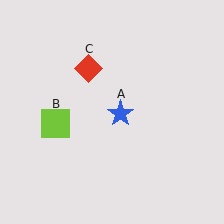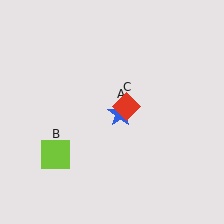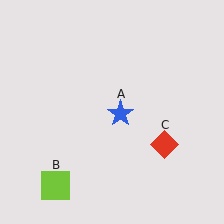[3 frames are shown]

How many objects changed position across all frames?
2 objects changed position: lime square (object B), red diamond (object C).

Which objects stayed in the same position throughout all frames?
Blue star (object A) remained stationary.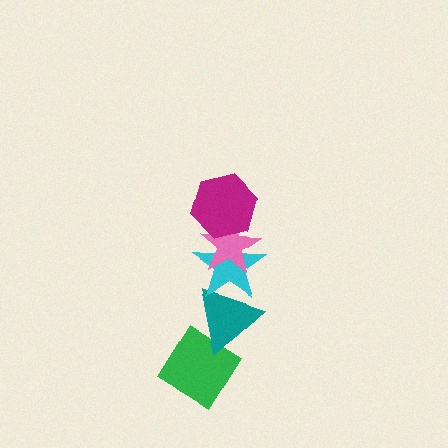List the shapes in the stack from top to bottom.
From top to bottom: the magenta hexagon, the pink star, the cyan star, the teal triangle, the green diamond.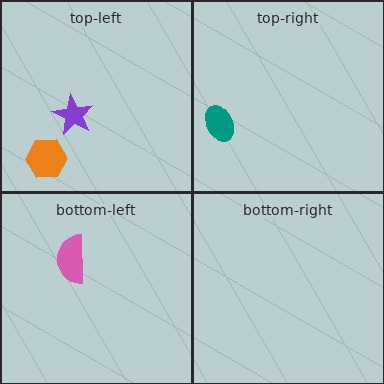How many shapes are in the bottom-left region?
1.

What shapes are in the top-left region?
The purple star, the orange hexagon.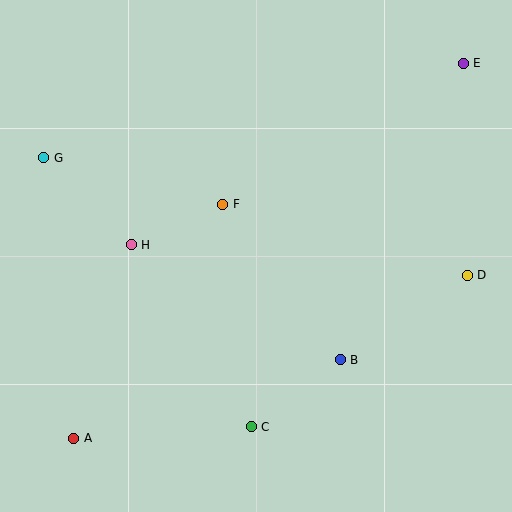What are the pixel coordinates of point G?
Point G is at (44, 158).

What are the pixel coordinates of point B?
Point B is at (340, 360).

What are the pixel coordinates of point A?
Point A is at (74, 438).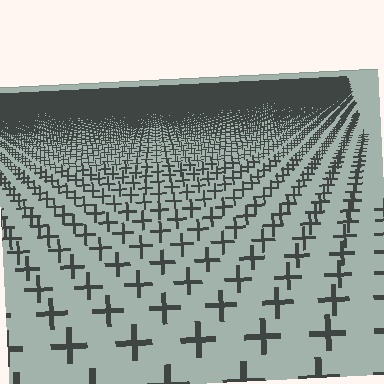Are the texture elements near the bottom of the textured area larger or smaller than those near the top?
Larger. Near the bottom, elements are closer to the viewer and appear at a bigger on-screen size.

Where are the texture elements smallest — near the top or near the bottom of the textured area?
Near the top.